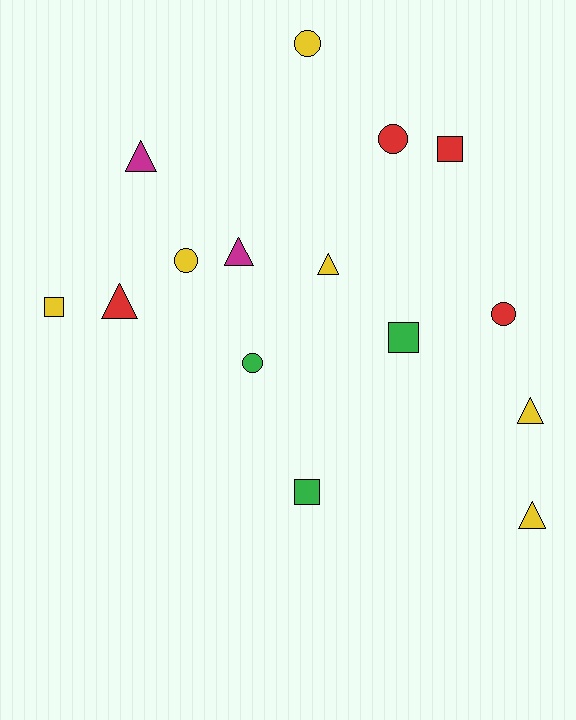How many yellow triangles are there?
There are 3 yellow triangles.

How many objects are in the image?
There are 15 objects.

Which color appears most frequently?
Yellow, with 6 objects.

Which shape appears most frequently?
Triangle, with 6 objects.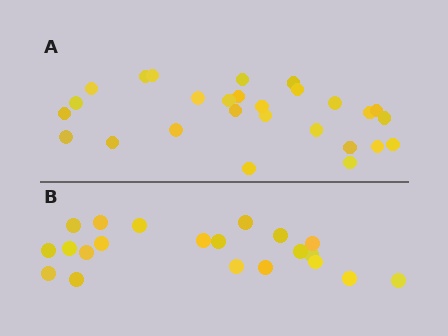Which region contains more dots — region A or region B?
Region A (the top region) has more dots.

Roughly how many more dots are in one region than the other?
Region A has about 6 more dots than region B.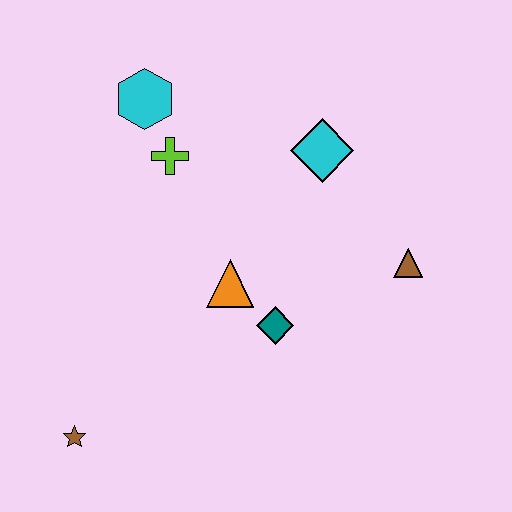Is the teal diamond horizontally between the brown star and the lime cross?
No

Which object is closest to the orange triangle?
The teal diamond is closest to the orange triangle.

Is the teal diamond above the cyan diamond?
No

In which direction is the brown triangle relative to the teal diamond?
The brown triangle is to the right of the teal diamond.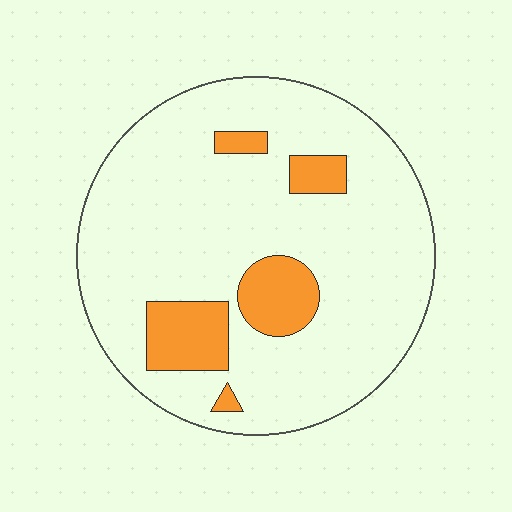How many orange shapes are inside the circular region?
5.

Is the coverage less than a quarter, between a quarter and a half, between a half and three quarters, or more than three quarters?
Less than a quarter.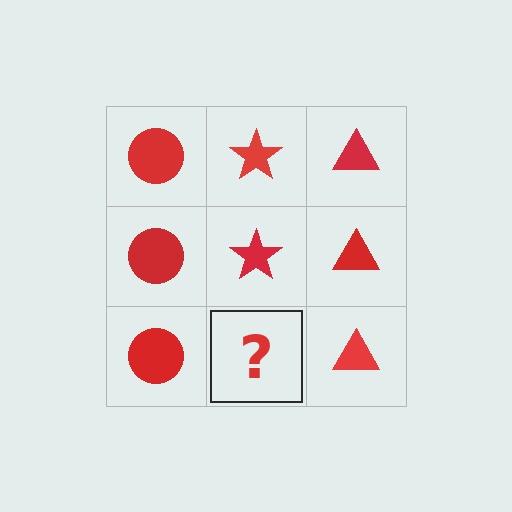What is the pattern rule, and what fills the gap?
The rule is that each column has a consistent shape. The gap should be filled with a red star.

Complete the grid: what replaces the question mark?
The question mark should be replaced with a red star.